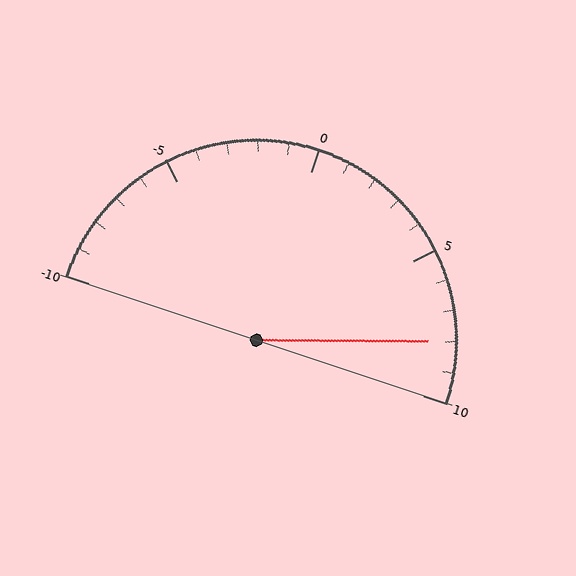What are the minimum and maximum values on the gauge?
The gauge ranges from -10 to 10.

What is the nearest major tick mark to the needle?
The nearest major tick mark is 10.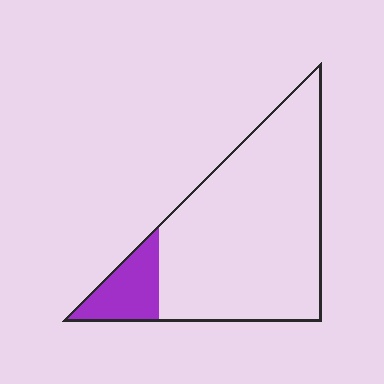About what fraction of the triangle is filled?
About one eighth (1/8).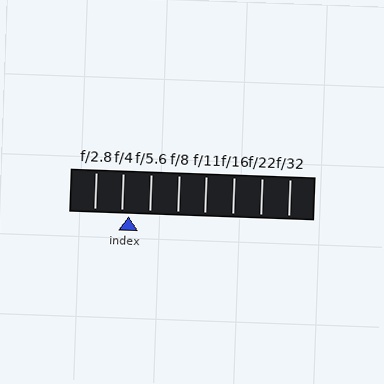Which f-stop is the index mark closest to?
The index mark is closest to f/4.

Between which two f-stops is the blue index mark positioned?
The index mark is between f/4 and f/5.6.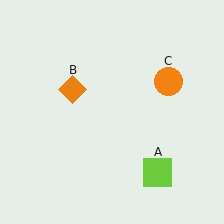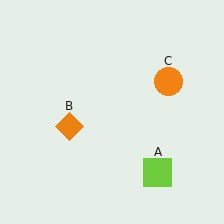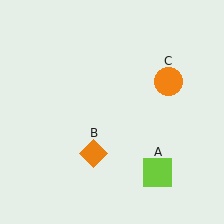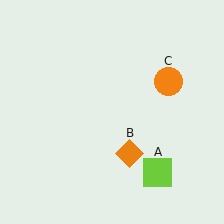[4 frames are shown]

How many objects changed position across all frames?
1 object changed position: orange diamond (object B).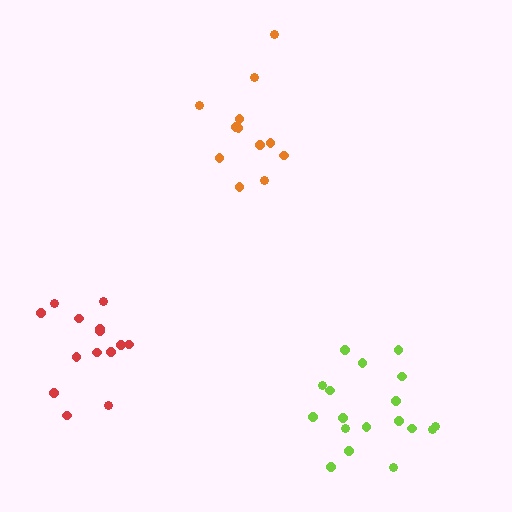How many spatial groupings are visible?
There are 3 spatial groupings.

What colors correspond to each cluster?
The clusters are colored: red, orange, lime.